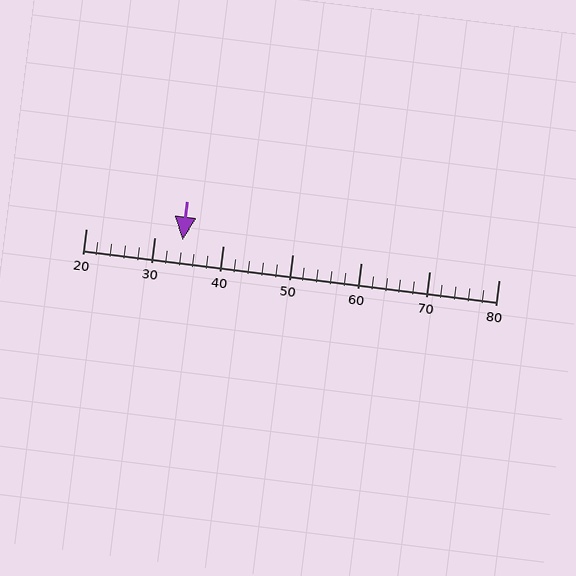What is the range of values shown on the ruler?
The ruler shows values from 20 to 80.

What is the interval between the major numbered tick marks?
The major tick marks are spaced 10 units apart.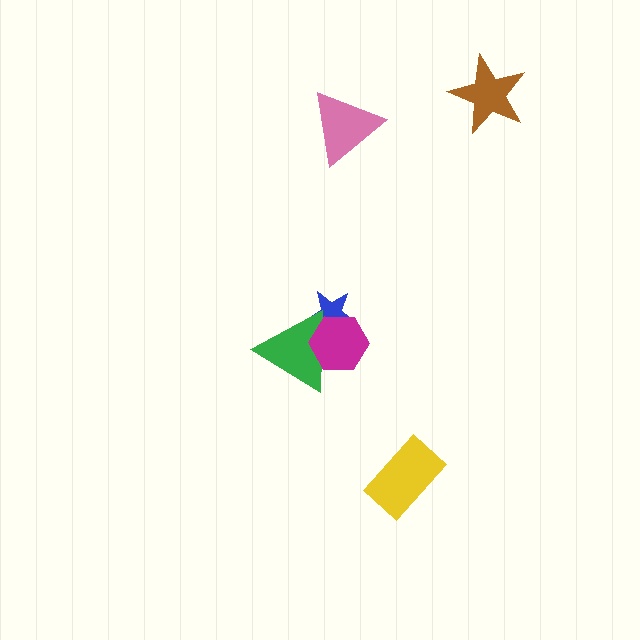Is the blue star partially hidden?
Yes, it is partially covered by another shape.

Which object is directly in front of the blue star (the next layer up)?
The green triangle is directly in front of the blue star.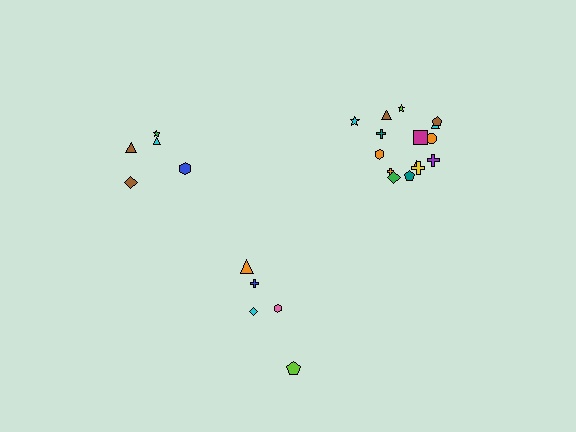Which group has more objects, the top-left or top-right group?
The top-right group.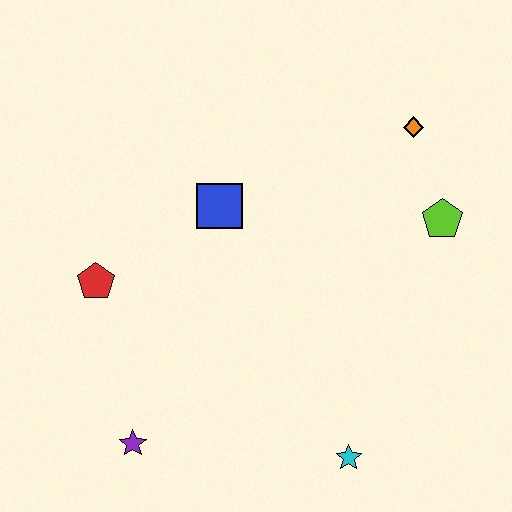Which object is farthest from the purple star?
The orange diamond is farthest from the purple star.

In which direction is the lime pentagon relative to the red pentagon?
The lime pentagon is to the right of the red pentagon.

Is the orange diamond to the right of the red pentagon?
Yes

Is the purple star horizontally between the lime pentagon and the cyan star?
No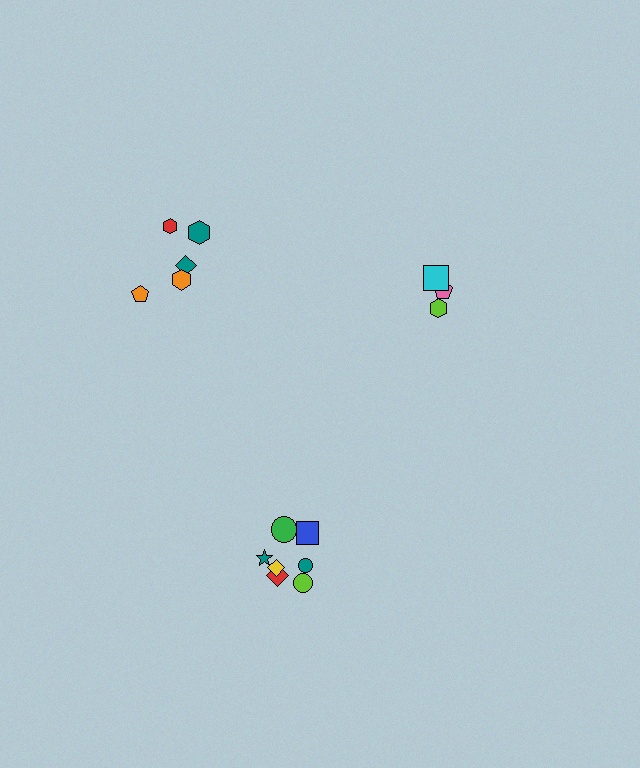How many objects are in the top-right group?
There are 3 objects.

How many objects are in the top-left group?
There are 5 objects.